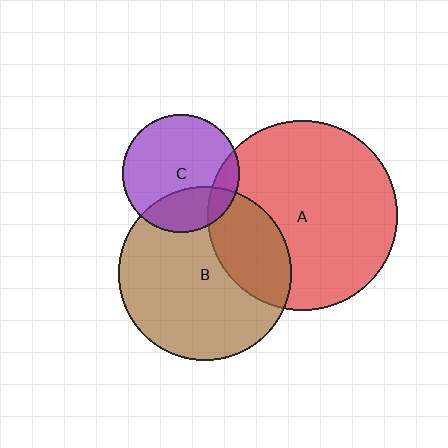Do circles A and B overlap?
Yes.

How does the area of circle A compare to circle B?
Approximately 1.2 times.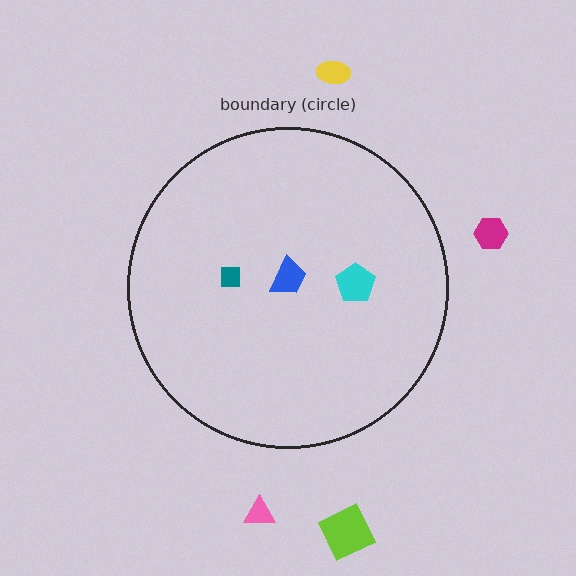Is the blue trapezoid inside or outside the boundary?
Inside.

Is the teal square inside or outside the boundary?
Inside.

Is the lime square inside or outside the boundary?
Outside.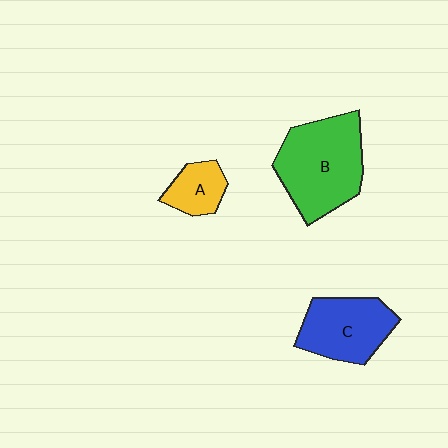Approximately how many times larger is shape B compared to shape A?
Approximately 2.7 times.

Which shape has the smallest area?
Shape A (yellow).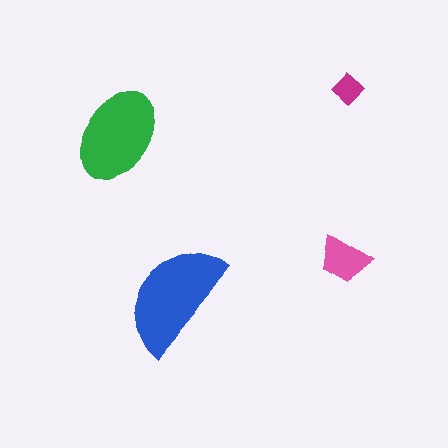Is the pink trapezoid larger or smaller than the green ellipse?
Smaller.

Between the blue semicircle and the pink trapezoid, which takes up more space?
The blue semicircle.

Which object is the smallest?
The magenta diamond.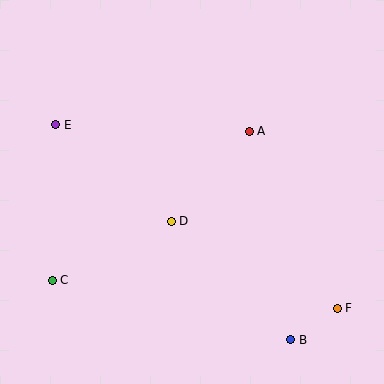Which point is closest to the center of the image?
Point D at (171, 221) is closest to the center.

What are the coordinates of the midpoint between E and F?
The midpoint between E and F is at (196, 216).